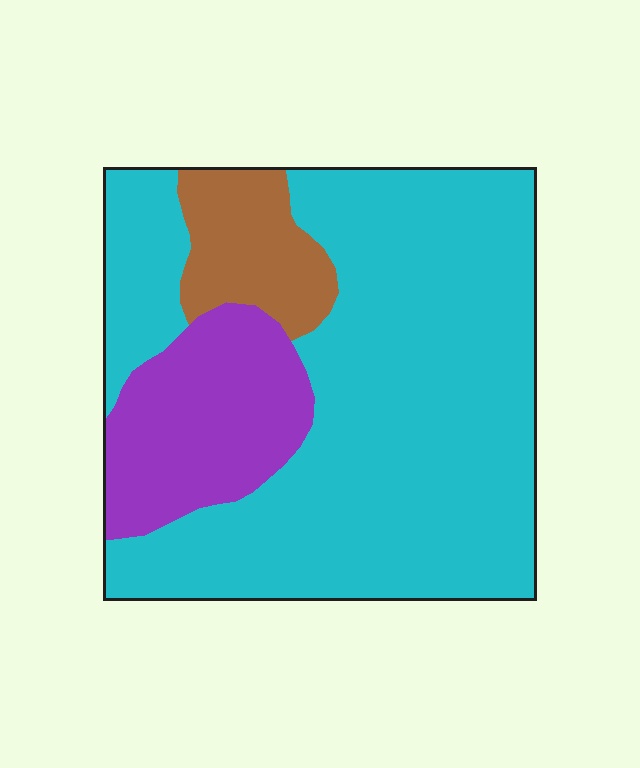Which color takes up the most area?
Cyan, at roughly 70%.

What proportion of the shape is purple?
Purple takes up about one sixth (1/6) of the shape.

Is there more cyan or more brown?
Cyan.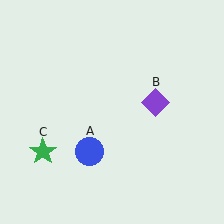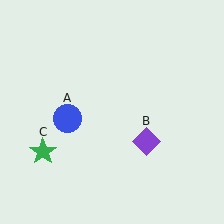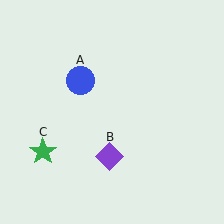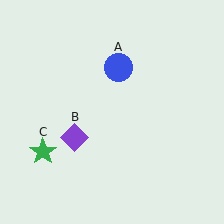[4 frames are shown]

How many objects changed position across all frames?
2 objects changed position: blue circle (object A), purple diamond (object B).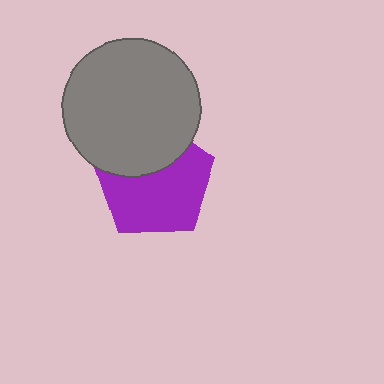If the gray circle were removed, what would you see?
You would see the complete purple pentagon.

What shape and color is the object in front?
The object in front is a gray circle.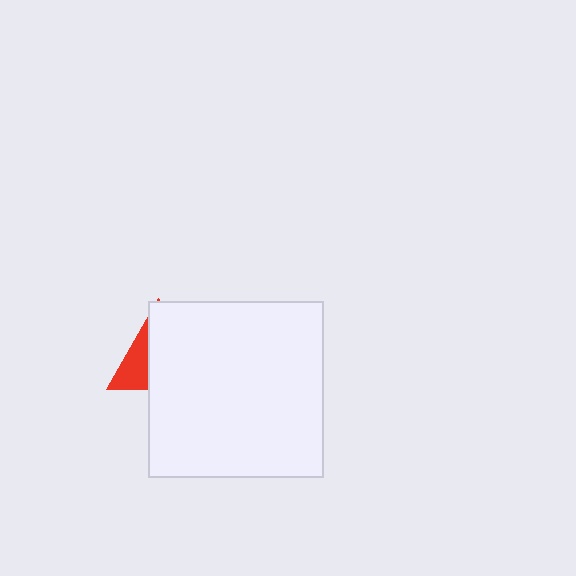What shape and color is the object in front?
The object in front is a white square.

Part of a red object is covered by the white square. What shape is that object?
It is a triangle.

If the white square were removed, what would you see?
You would see the complete red triangle.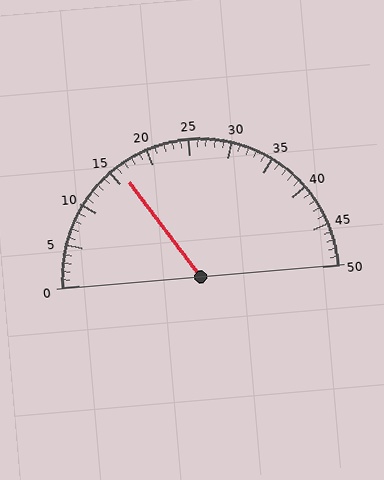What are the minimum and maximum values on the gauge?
The gauge ranges from 0 to 50.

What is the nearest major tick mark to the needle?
The nearest major tick mark is 15.